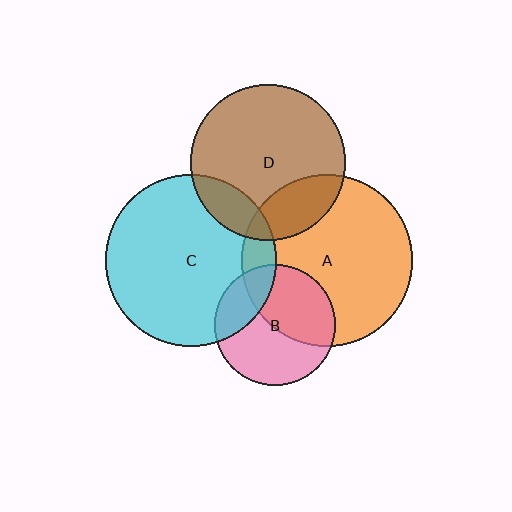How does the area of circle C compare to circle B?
Approximately 2.0 times.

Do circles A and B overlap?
Yes.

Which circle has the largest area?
Circle A (orange).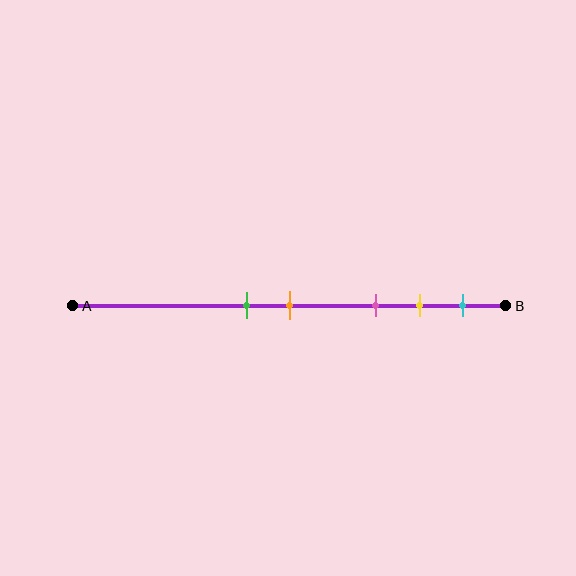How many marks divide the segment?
There are 5 marks dividing the segment.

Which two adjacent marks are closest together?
The green and orange marks are the closest adjacent pair.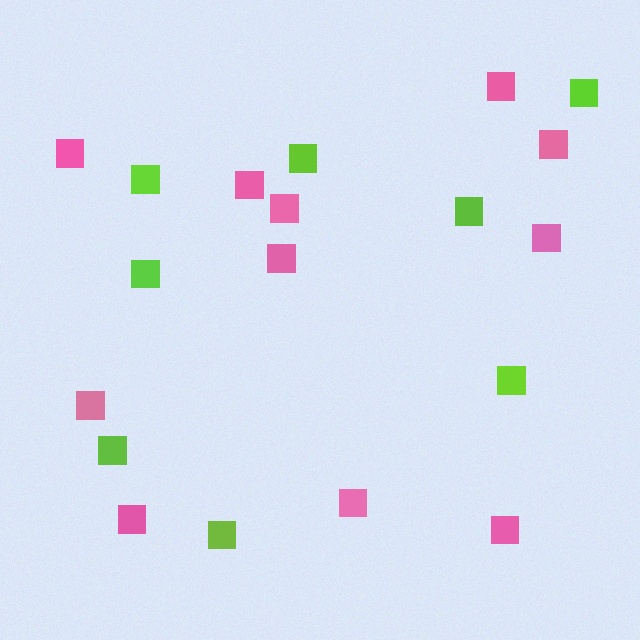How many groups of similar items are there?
There are 2 groups: one group of lime squares (8) and one group of pink squares (11).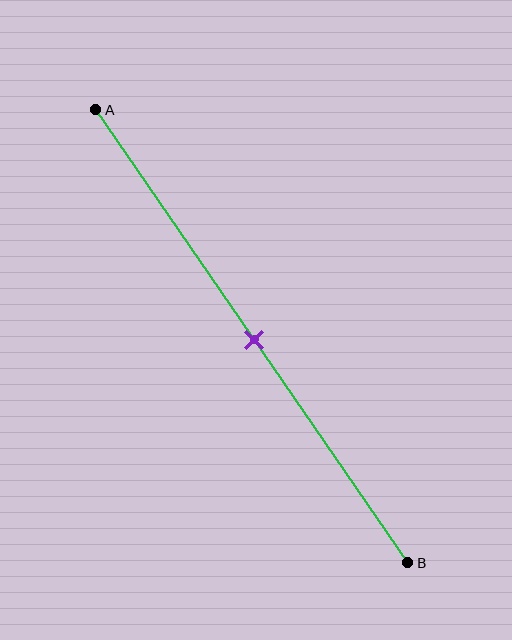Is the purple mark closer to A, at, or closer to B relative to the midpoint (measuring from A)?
The purple mark is approximately at the midpoint of segment AB.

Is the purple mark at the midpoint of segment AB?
Yes, the mark is approximately at the midpoint.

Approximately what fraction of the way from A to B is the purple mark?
The purple mark is approximately 50% of the way from A to B.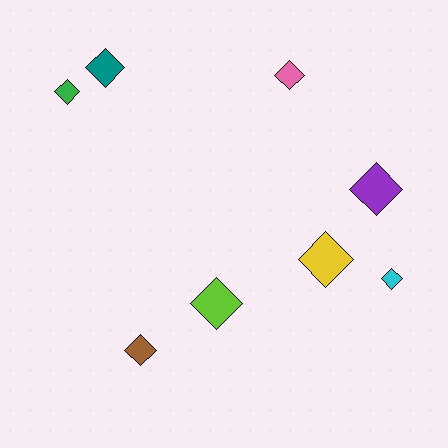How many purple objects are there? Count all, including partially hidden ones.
There is 1 purple object.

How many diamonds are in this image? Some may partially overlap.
There are 8 diamonds.